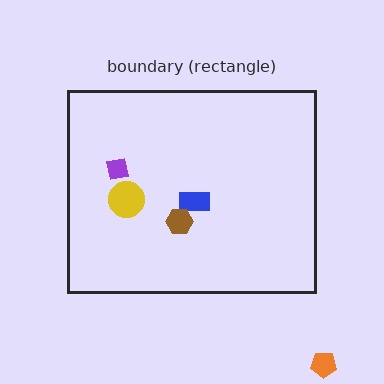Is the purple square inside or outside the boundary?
Inside.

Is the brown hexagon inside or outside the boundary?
Inside.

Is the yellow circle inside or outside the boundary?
Inside.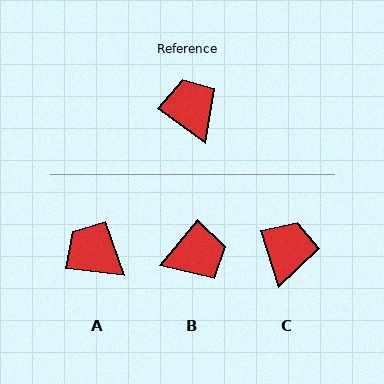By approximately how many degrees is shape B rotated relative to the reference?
Approximately 93 degrees clockwise.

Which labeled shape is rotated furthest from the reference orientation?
B, about 93 degrees away.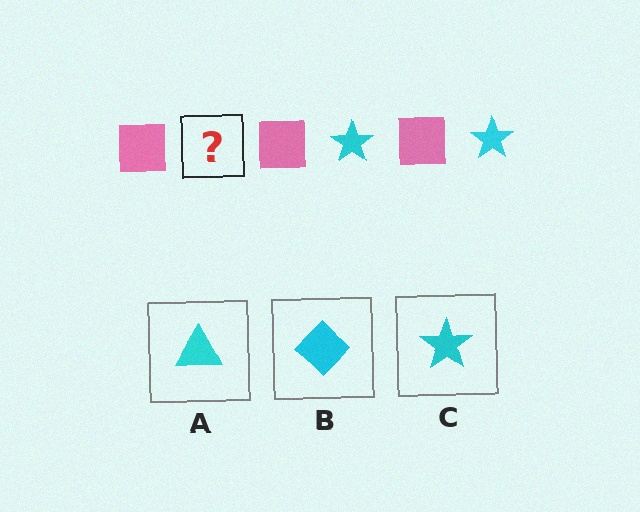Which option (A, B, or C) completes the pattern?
C.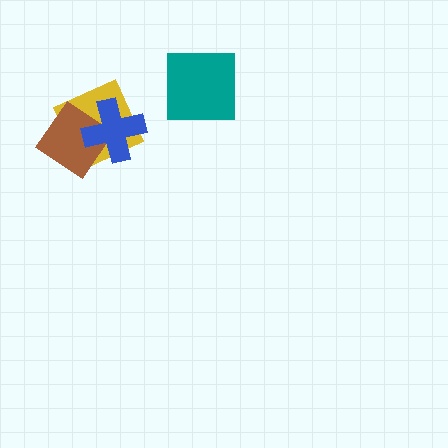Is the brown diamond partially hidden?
Yes, it is partially covered by another shape.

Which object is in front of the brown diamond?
The blue cross is in front of the brown diamond.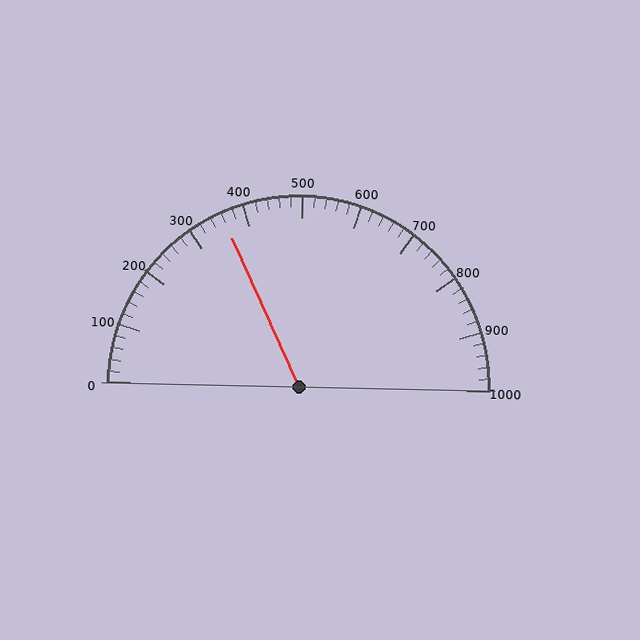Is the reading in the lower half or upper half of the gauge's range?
The reading is in the lower half of the range (0 to 1000).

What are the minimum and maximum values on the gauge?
The gauge ranges from 0 to 1000.